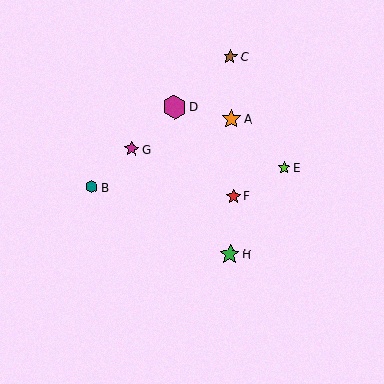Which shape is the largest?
The magenta hexagon (labeled D) is the largest.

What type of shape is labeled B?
Shape B is a teal hexagon.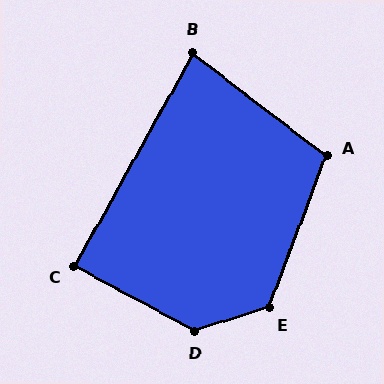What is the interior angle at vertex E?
Approximately 128 degrees (obtuse).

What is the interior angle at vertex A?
Approximately 107 degrees (obtuse).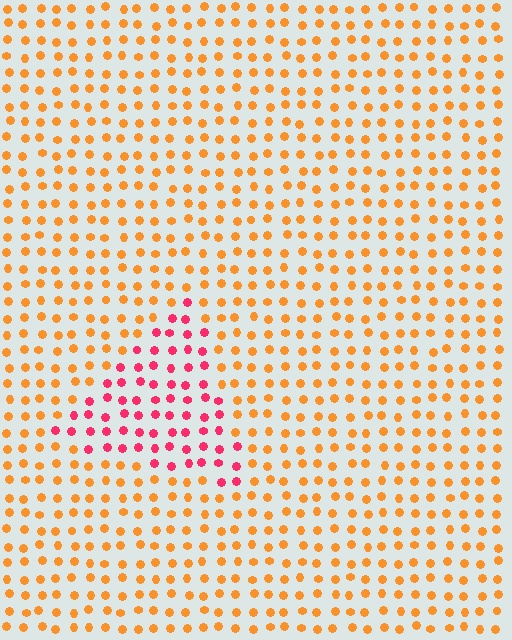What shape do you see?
I see a triangle.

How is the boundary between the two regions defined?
The boundary is defined purely by a slight shift in hue (about 48 degrees). Spacing, size, and orientation are identical on both sides.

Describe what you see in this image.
The image is filled with small orange elements in a uniform arrangement. A triangle-shaped region is visible where the elements are tinted to a slightly different hue, forming a subtle color boundary.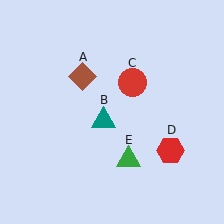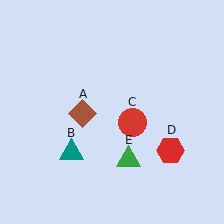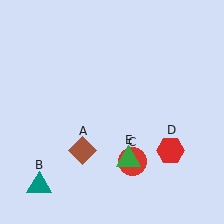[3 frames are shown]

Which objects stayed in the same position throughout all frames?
Red hexagon (object D) and green triangle (object E) remained stationary.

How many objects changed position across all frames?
3 objects changed position: brown diamond (object A), teal triangle (object B), red circle (object C).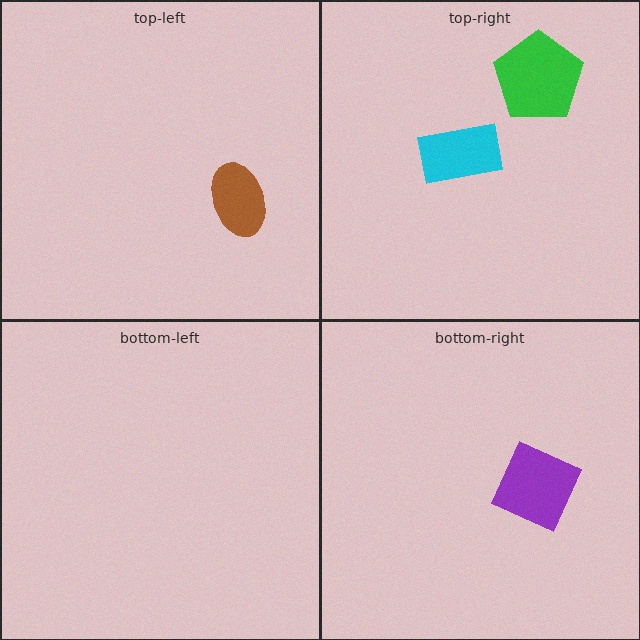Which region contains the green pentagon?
The top-right region.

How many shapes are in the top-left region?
1.